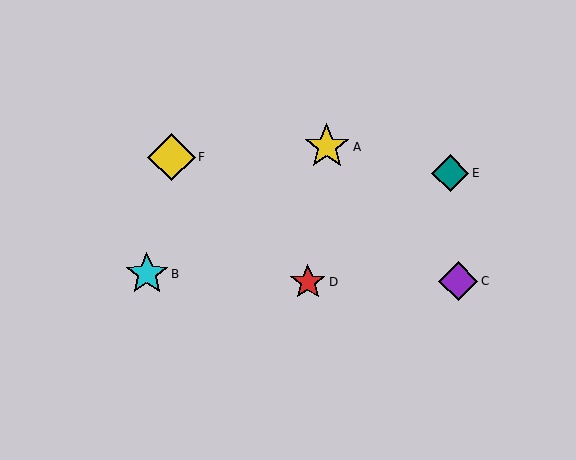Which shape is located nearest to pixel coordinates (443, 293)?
The purple diamond (labeled C) at (458, 281) is nearest to that location.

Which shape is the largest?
The yellow diamond (labeled F) is the largest.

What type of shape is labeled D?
Shape D is a red star.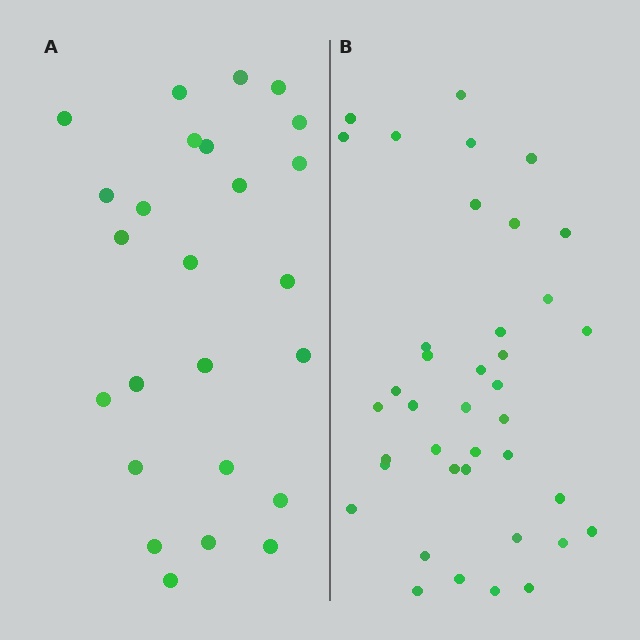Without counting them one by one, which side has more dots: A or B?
Region B (the right region) has more dots.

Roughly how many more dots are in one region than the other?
Region B has approximately 15 more dots than region A.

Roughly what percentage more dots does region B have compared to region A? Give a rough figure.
About 55% more.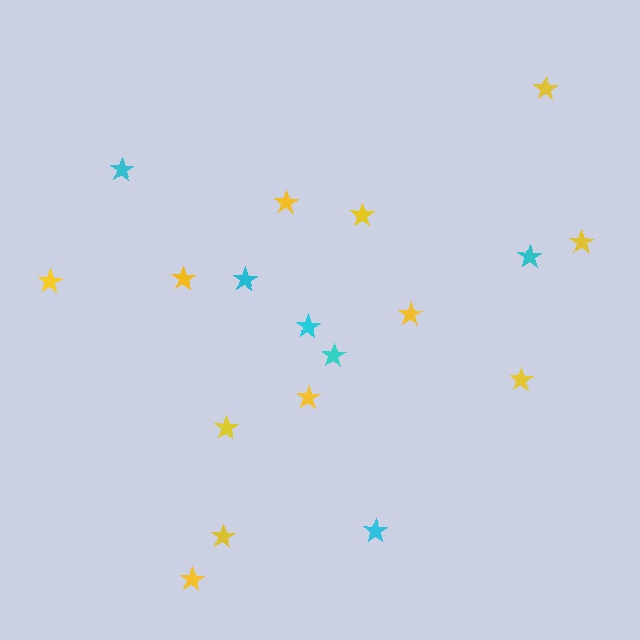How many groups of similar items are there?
There are 2 groups: one group of cyan stars (6) and one group of yellow stars (12).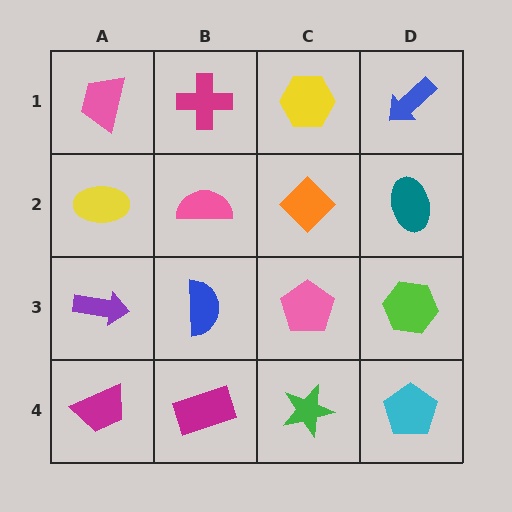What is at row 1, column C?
A yellow hexagon.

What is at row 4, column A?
A magenta trapezoid.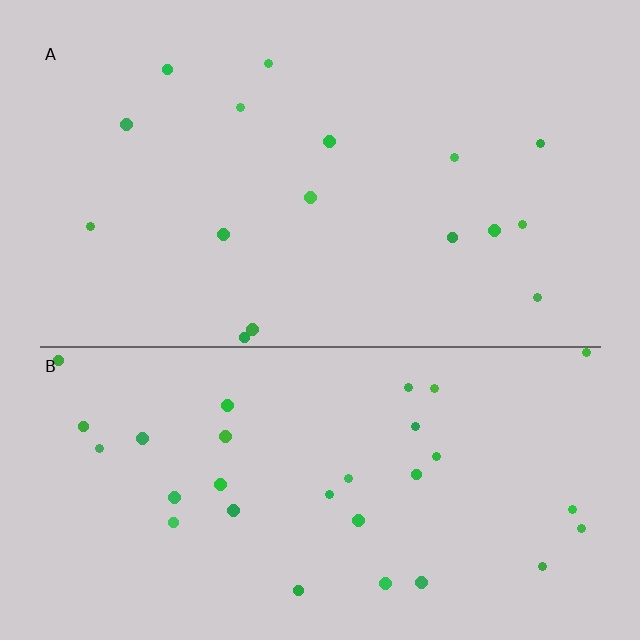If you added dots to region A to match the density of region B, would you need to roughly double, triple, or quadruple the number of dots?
Approximately double.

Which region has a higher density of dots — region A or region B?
B (the bottom).